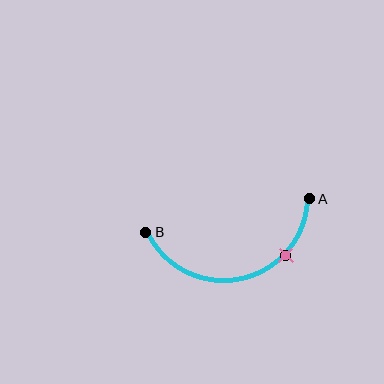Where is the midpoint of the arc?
The arc midpoint is the point on the curve farthest from the straight line joining A and B. It sits below that line.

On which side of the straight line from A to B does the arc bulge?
The arc bulges below the straight line connecting A and B.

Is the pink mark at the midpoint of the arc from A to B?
No. The pink mark lies on the arc but is closer to endpoint A. The arc midpoint would be at the point on the curve equidistant along the arc from both A and B.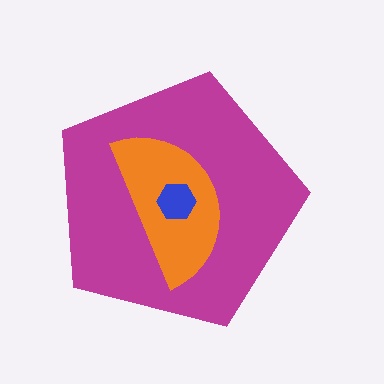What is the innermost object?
The blue hexagon.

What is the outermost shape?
The magenta pentagon.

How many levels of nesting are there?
3.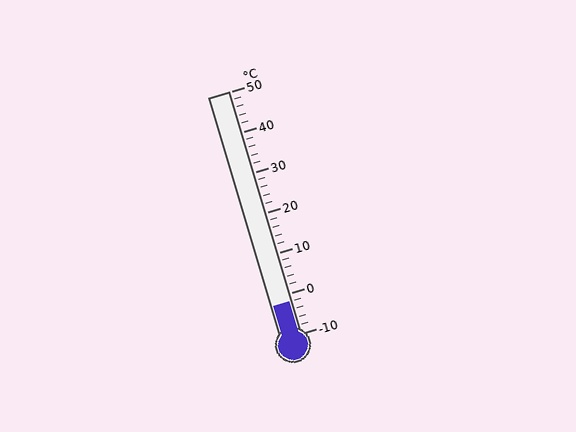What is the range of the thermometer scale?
The thermometer scale ranges from -10°C to 50°C.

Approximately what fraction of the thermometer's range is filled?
The thermometer is filled to approximately 15% of its range.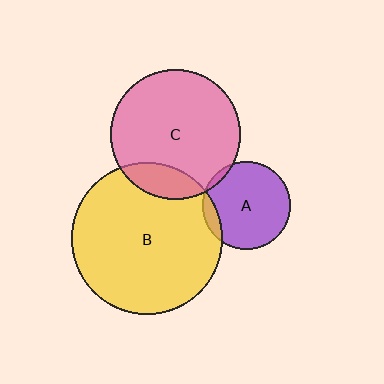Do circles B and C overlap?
Yes.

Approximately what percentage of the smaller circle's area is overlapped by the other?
Approximately 15%.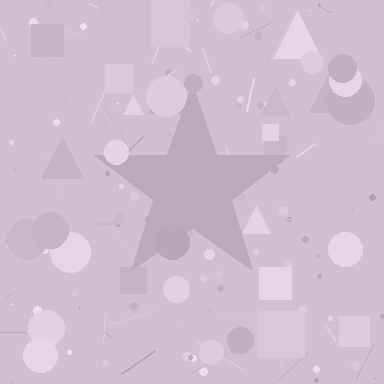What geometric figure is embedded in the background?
A star is embedded in the background.